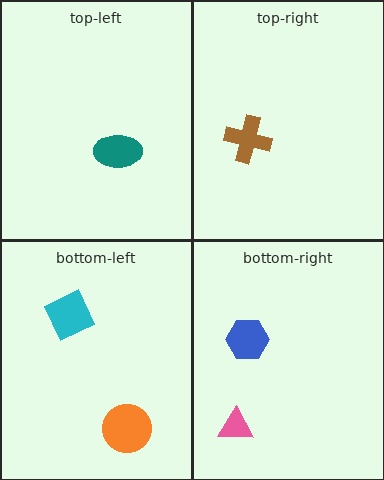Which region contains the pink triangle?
The bottom-right region.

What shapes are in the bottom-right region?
The blue hexagon, the pink triangle.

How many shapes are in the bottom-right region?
2.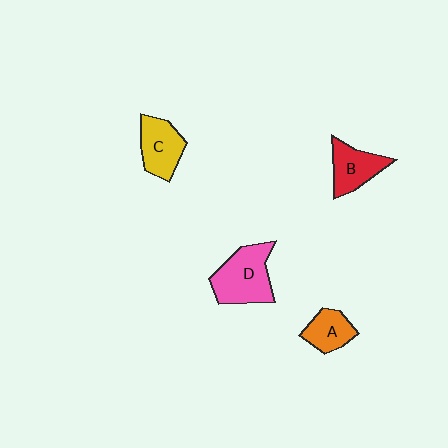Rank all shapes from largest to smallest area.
From largest to smallest: D (pink), C (yellow), B (red), A (orange).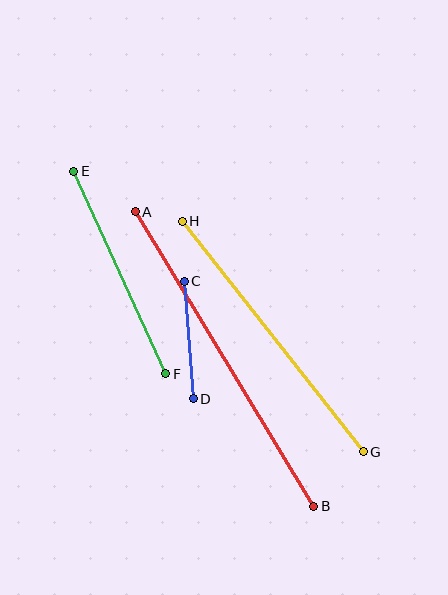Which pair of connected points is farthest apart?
Points A and B are farthest apart.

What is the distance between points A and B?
The distance is approximately 344 pixels.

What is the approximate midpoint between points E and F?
The midpoint is at approximately (120, 272) pixels.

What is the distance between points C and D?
The distance is approximately 117 pixels.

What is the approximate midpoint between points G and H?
The midpoint is at approximately (273, 337) pixels.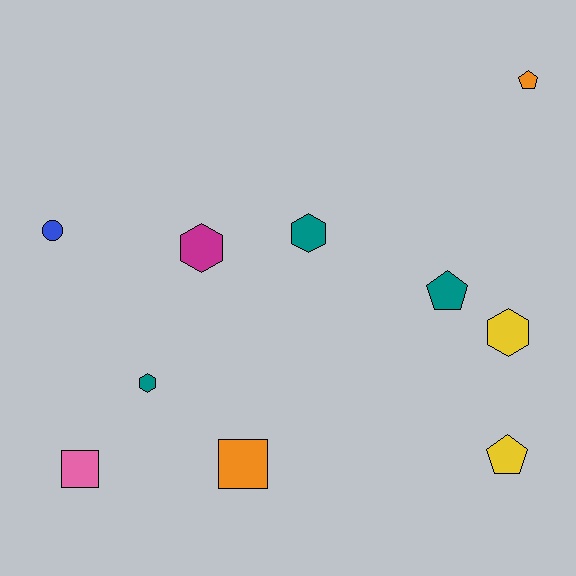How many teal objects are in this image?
There are 3 teal objects.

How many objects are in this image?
There are 10 objects.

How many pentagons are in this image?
There are 3 pentagons.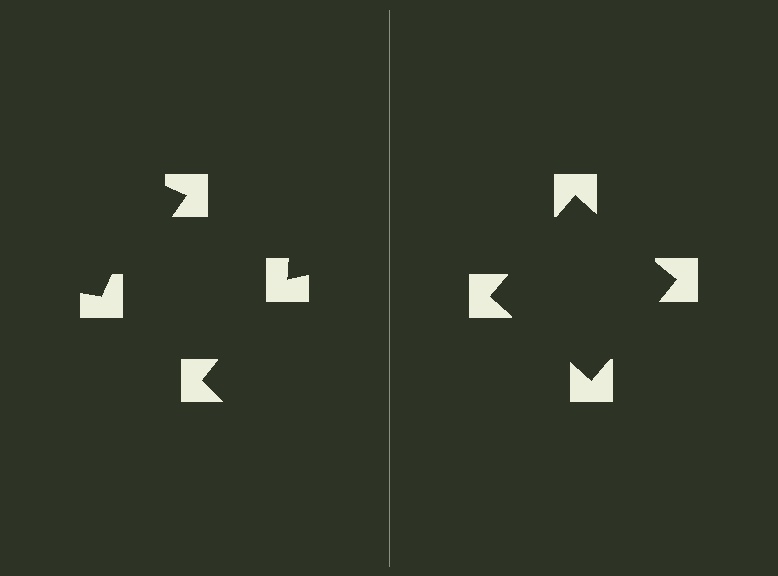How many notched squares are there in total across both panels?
8 — 4 on each side.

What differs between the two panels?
The notched squares are positioned identically on both sides; only the wedge orientations differ. On the right they align to a square; on the left they are misaligned.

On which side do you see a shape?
An illusory square appears on the right side. On the left side the wedge cuts are rotated, so no coherent shape forms.